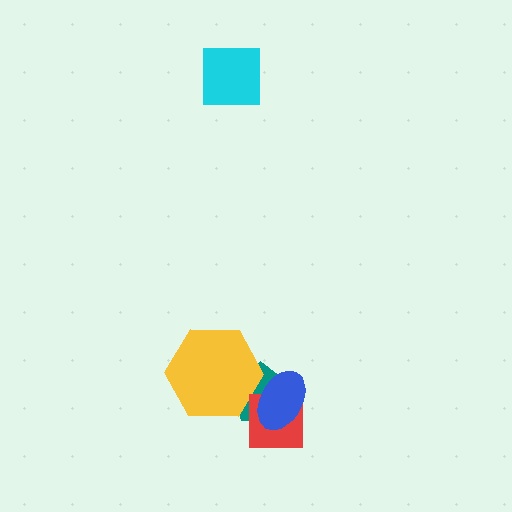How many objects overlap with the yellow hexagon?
2 objects overlap with the yellow hexagon.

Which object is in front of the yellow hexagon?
The blue ellipse is in front of the yellow hexagon.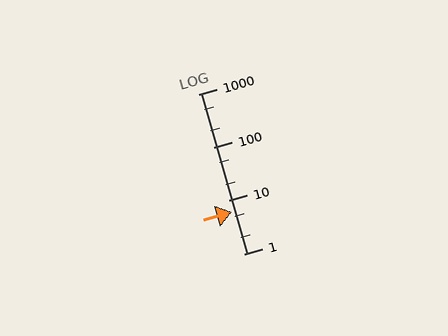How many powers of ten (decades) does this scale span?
The scale spans 3 decades, from 1 to 1000.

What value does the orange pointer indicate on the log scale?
The pointer indicates approximately 6.1.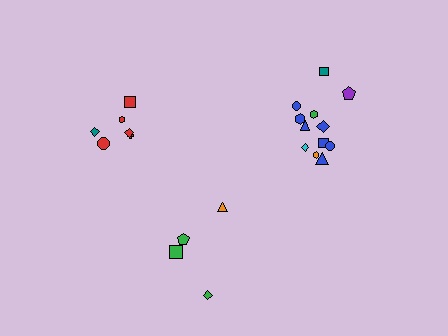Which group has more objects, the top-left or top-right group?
The top-right group.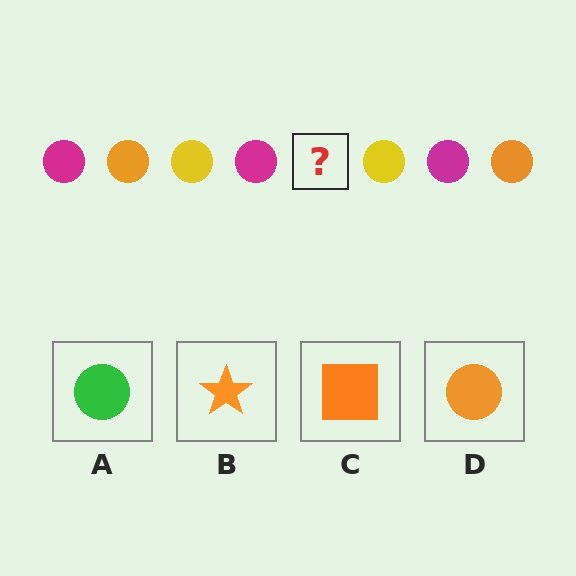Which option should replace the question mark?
Option D.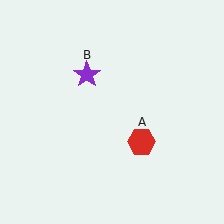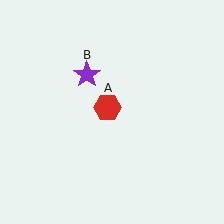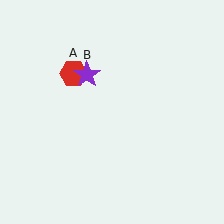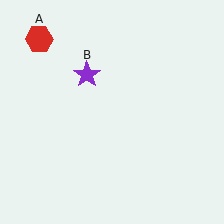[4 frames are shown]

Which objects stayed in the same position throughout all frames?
Purple star (object B) remained stationary.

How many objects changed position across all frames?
1 object changed position: red hexagon (object A).